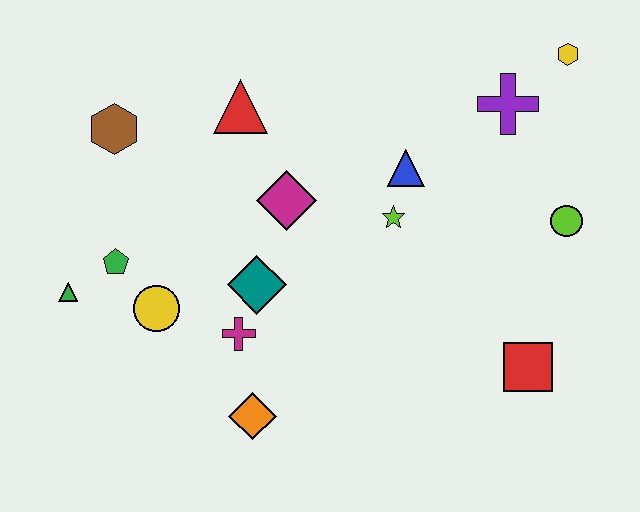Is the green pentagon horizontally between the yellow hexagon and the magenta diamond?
No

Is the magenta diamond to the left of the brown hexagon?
No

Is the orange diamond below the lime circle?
Yes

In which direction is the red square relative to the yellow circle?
The red square is to the right of the yellow circle.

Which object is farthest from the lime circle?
The green triangle is farthest from the lime circle.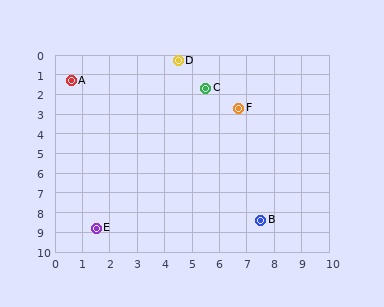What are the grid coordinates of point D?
Point D is at approximately (4.5, 0.3).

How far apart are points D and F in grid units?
Points D and F are about 3.3 grid units apart.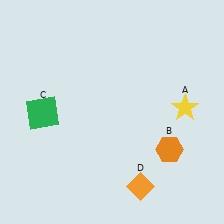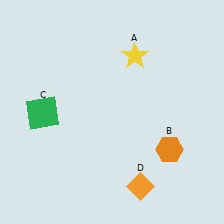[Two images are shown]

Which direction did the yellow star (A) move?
The yellow star (A) moved up.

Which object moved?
The yellow star (A) moved up.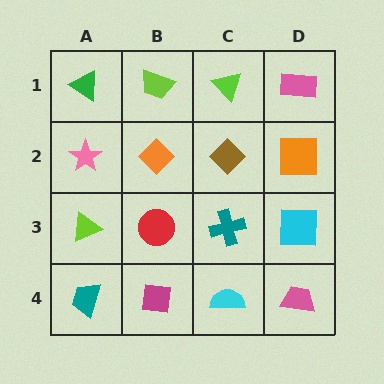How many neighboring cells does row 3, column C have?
4.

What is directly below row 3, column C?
A cyan semicircle.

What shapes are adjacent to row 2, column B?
A lime trapezoid (row 1, column B), a red circle (row 3, column B), a pink star (row 2, column A), a brown diamond (row 2, column C).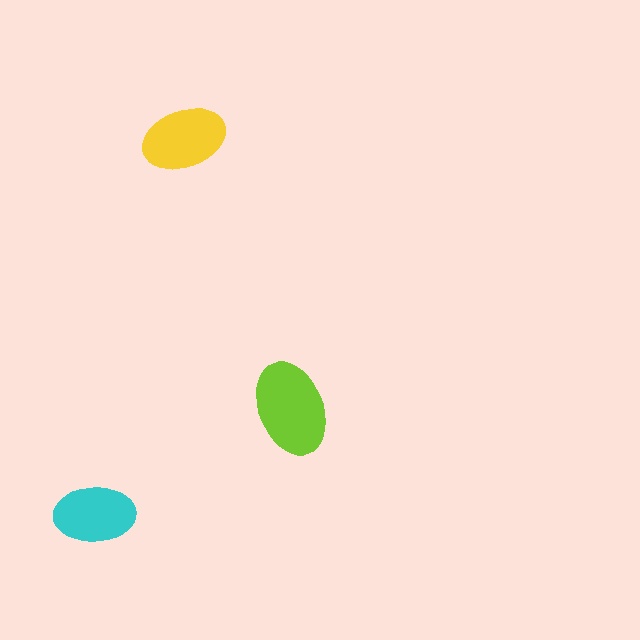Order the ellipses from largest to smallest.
the lime one, the yellow one, the cyan one.